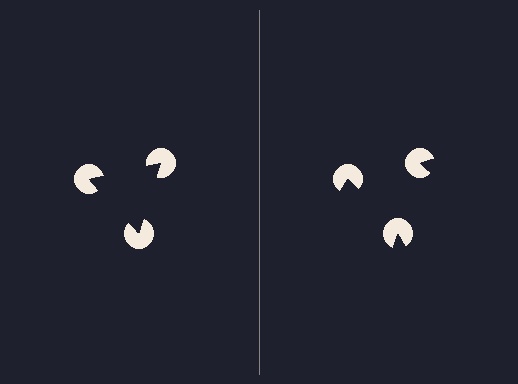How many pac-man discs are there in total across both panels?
6 — 3 on each side.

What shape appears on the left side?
An illusory triangle.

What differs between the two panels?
The pac-man discs are positioned identically on both sides; only the wedge orientations differ. On the left they align to a triangle; on the right they are misaligned.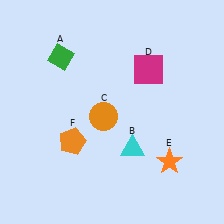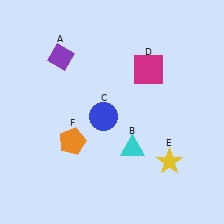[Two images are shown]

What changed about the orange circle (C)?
In Image 1, C is orange. In Image 2, it changed to blue.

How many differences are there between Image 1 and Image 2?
There are 3 differences between the two images.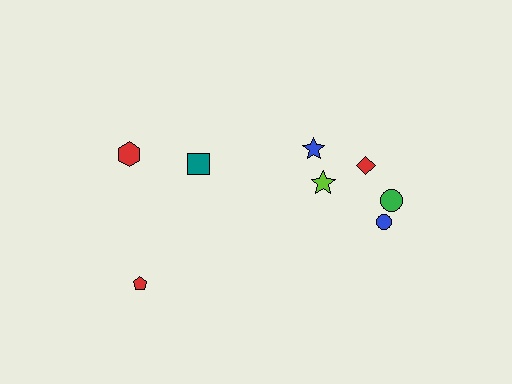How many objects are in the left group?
There are 3 objects.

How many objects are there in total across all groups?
There are 8 objects.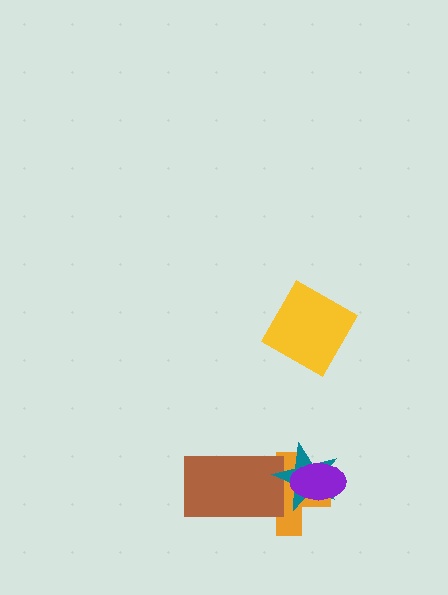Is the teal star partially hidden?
Yes, it is partially covered by another shape.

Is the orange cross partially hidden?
Yes, it is partially covered by another shape.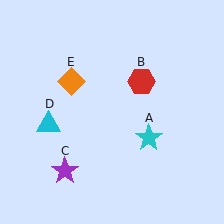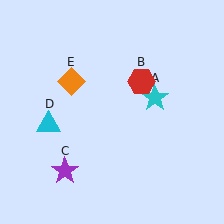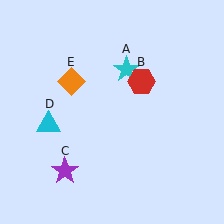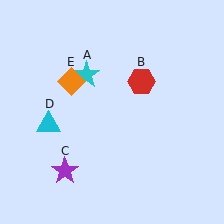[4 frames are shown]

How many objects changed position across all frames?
1 object changed position: cyan star (object A).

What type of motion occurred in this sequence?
The cyan star (object A) rotated counterclockwise around the center of the scene.